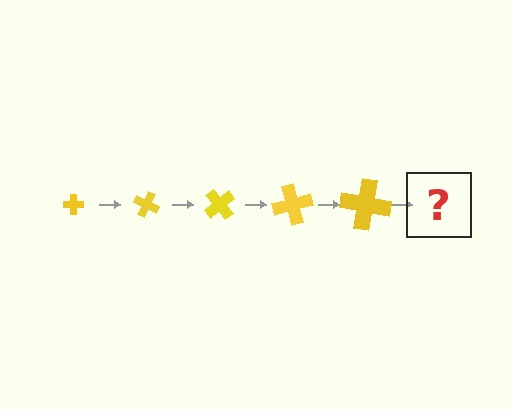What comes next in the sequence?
The next element should be a cross, larger than the previous one and rotated 125 degrees from the start.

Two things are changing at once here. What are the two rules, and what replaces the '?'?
The two rules are that the cross grows larger each step and it rotates 25 degrees each step. The '?' should be a cross, larger than the previous one and rotated 125 degrees from the start.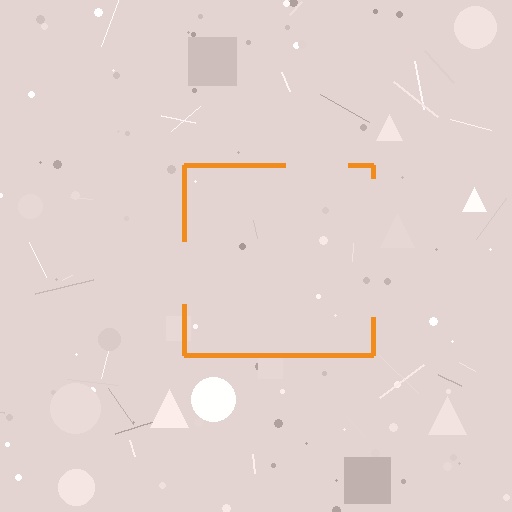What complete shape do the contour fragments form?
The contour fragments form a square.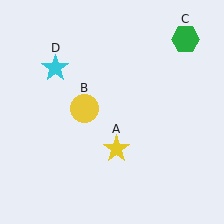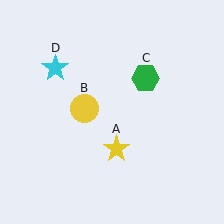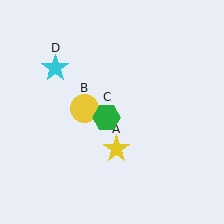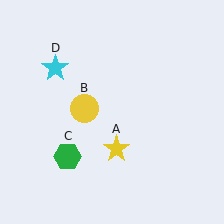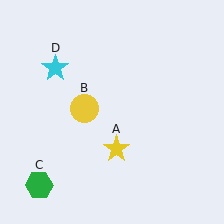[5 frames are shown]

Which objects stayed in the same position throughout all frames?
Yellow star (object A) and yellow circle (object B) and cyan star (object D) remained stationary.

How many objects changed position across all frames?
1 object changed position: green hexagon (object C).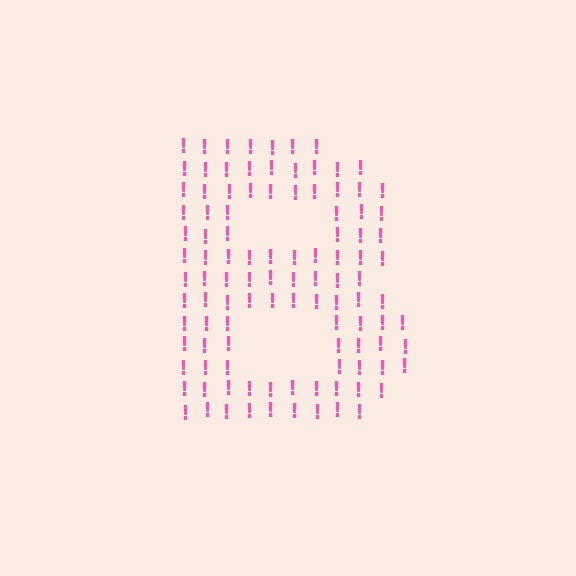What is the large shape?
The large shape is the letter B.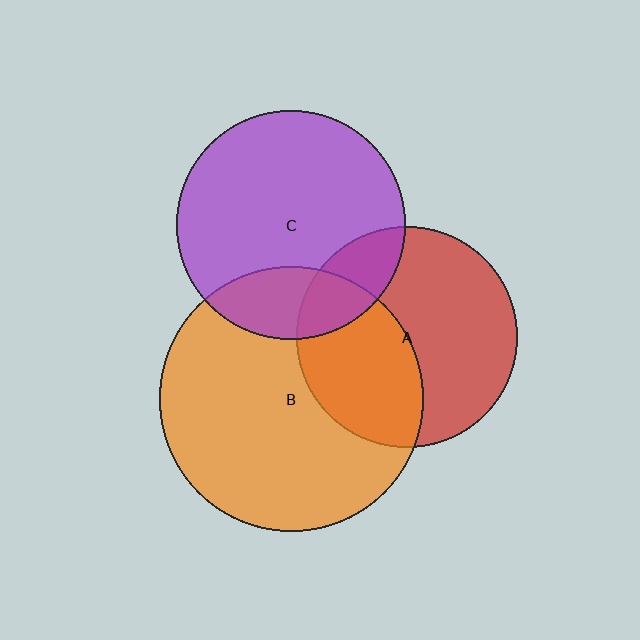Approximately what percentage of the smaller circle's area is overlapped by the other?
Approximately 20%.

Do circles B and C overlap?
Yes.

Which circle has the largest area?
Circle B (orange).